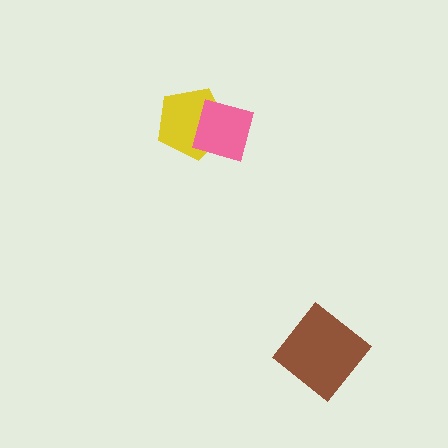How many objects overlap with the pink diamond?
1 object overlaps with the pink diamond.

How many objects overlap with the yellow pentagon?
1 object overlaps with the yellow pentagon.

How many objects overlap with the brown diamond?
0 objects overlap with the brown diamond.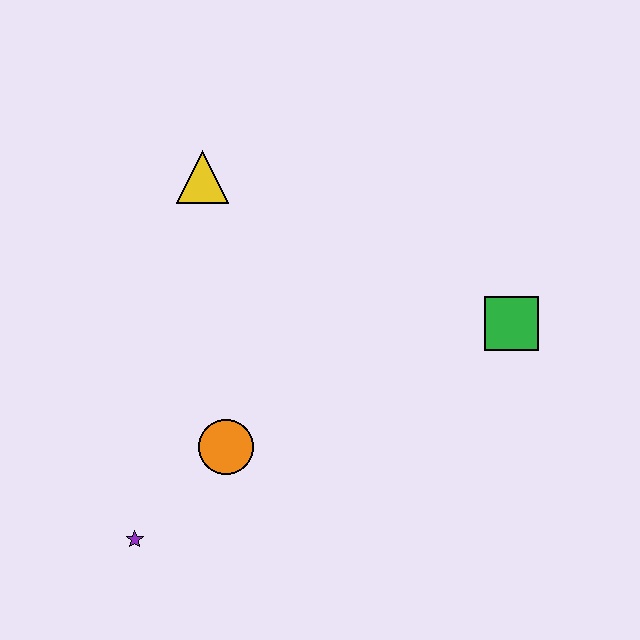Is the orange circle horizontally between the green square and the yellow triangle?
Yes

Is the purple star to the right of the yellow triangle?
No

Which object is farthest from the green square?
The purple star is farthest from the green square.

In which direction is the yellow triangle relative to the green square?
The yellow triangle is to the left of the green square.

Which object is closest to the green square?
The orange circle is closest to the green square.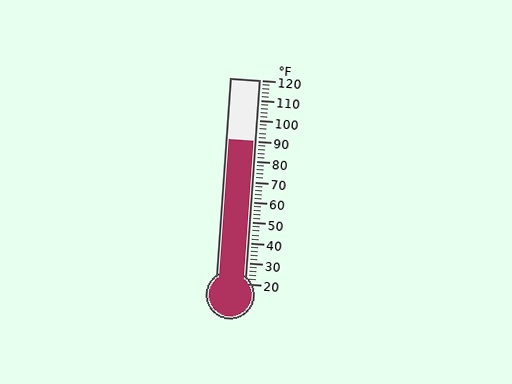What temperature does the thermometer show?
The thermometer shows approximately 90°F.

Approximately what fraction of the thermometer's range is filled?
The thermometer is filled to approximately 70% of its range.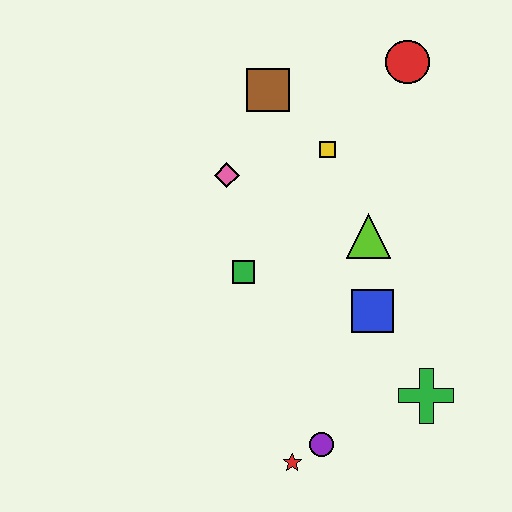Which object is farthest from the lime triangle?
The red star is farthest from the lime triangle.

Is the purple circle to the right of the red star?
Yes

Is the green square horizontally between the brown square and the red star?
No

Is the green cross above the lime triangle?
No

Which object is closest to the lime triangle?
The blue square is closest to the lime triangle.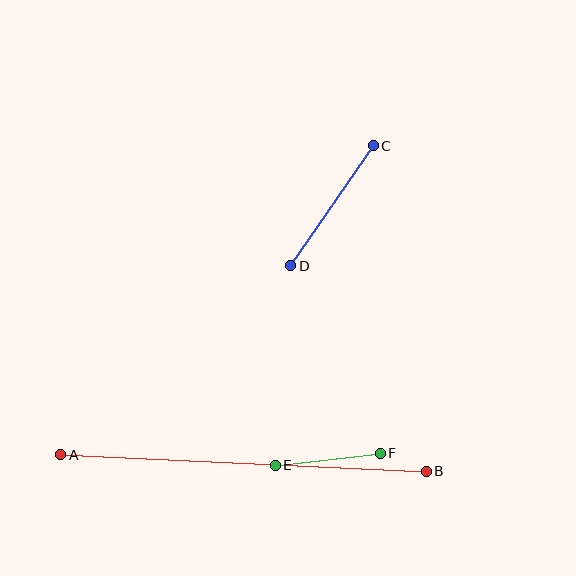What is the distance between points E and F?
The distance is approximately 106 pixels.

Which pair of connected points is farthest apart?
Points A and B are farthest apart.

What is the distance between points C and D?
The distance is approximately 146 pixels.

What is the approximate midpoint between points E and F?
The midpoint is at approximately (328, 459) pixels.